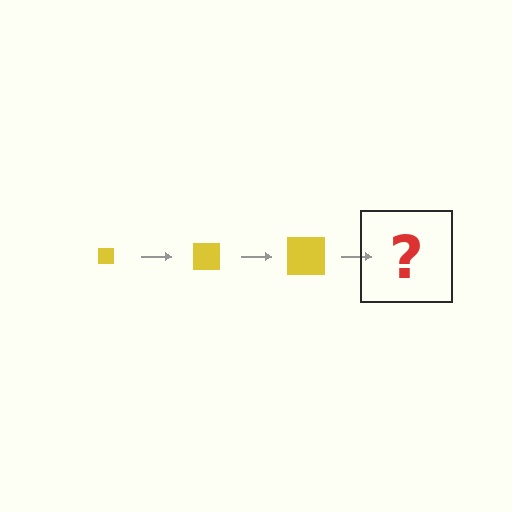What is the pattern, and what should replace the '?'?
The pattern is that the square gets progressively larger each step. The '?' should be a yellow square, larger than the previous one.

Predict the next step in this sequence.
The next step is a yellow square, larger than the previous one.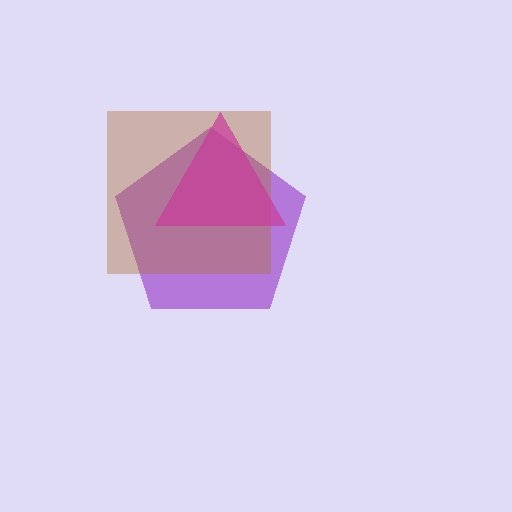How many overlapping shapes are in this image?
There are 3 overlapping shapes in the image.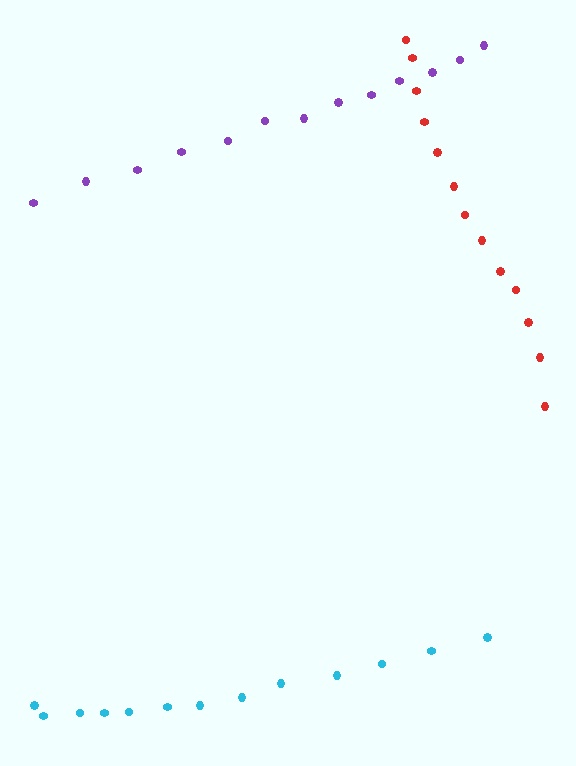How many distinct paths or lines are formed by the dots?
There are 3 distinct paths.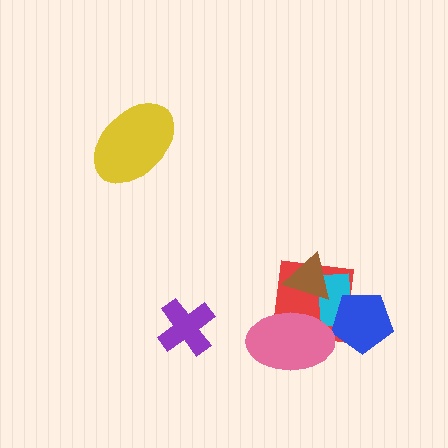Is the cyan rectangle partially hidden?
Yes, it is partially covered by another shape.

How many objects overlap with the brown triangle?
2 objects overlap with the brown triangle.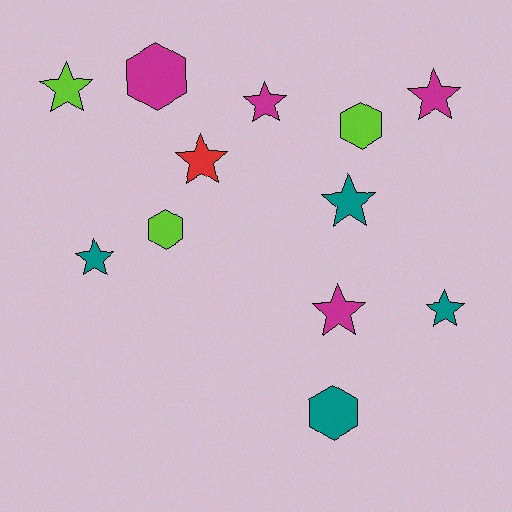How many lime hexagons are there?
There are 2 lime hexagons.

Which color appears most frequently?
Teal, with 4 objects.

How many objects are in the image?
There are 12 objects.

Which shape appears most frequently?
Star, with 8 objects.